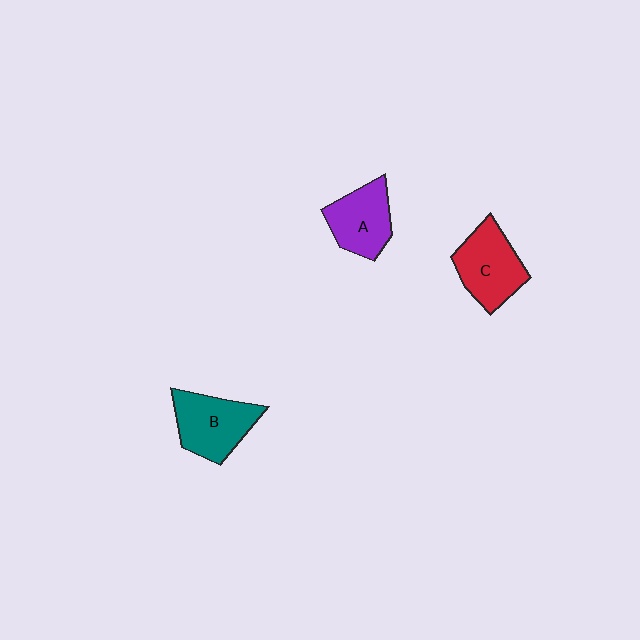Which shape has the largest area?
Shape B (teal).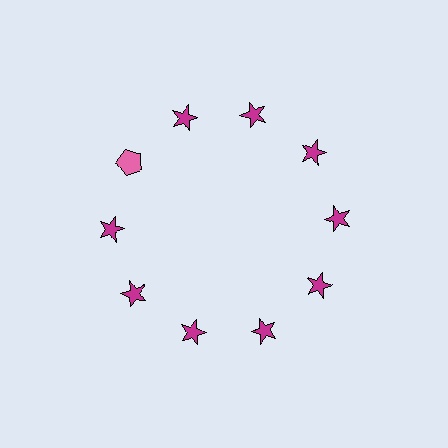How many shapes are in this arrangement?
There are 10 shapes arranged in a ring pattern.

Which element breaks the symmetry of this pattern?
The pink pentagon at roughly the 10 o'clock position breaks the symmetry. All other shapes are magenta stars.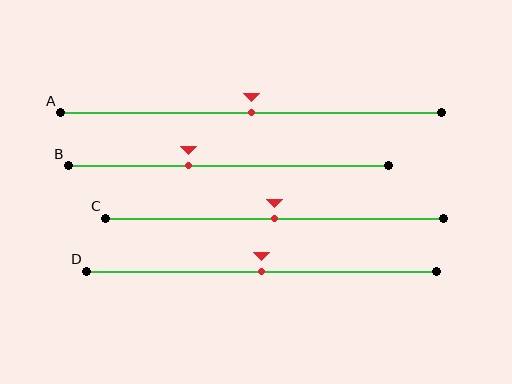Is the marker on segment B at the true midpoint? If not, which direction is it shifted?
No, the marker on segment B is shifted to the left by about 13% of the segment length.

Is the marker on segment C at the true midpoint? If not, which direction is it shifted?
Yes, the marker on segment C is at the true midpoint.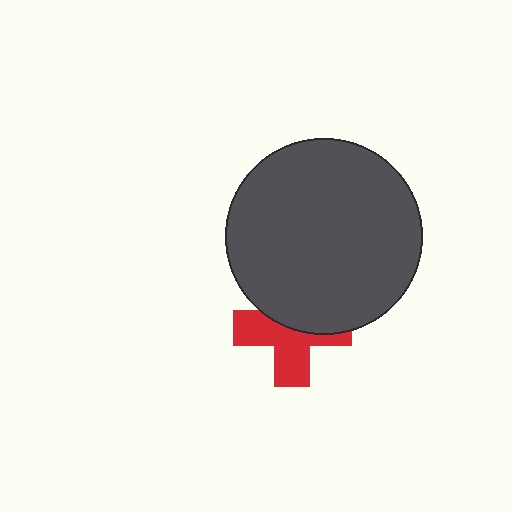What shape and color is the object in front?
The object in front is a dark gray circle.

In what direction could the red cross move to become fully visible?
The red cross could move down. That would shift it out from behind the dark gray circle entirely.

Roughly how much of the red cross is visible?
About half of it is visible (roughly 55%).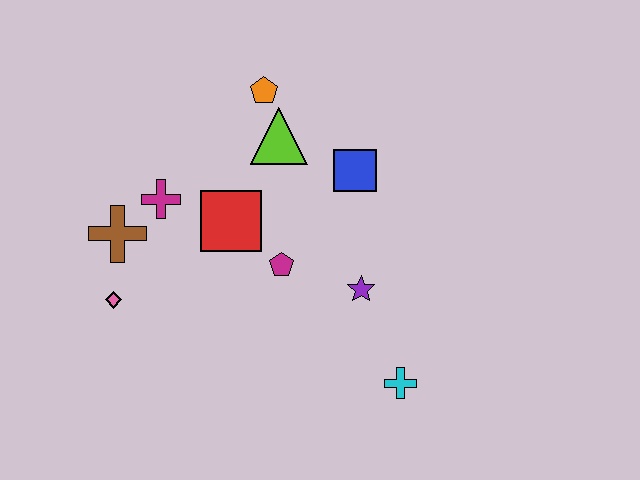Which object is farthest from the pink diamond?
The cyan cross is farthest from the pink diamond.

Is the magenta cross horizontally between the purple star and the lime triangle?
No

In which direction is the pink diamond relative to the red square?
The pink diamond is to the left of the red square.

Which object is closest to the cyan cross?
The purple star is closest to the cyan cross.